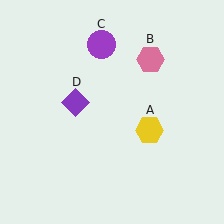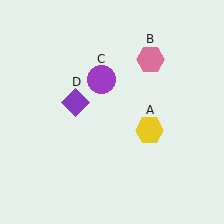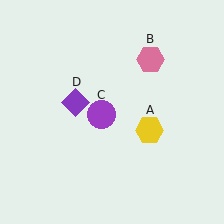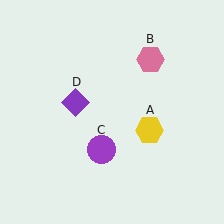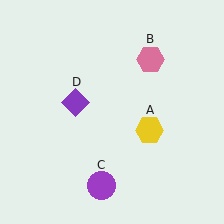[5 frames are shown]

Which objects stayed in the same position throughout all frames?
Yellow hexagon (object A) and pink hexagon (object B) and purple diamond (object D) remained stationary.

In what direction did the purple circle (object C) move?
The purple circle (object C) moved down.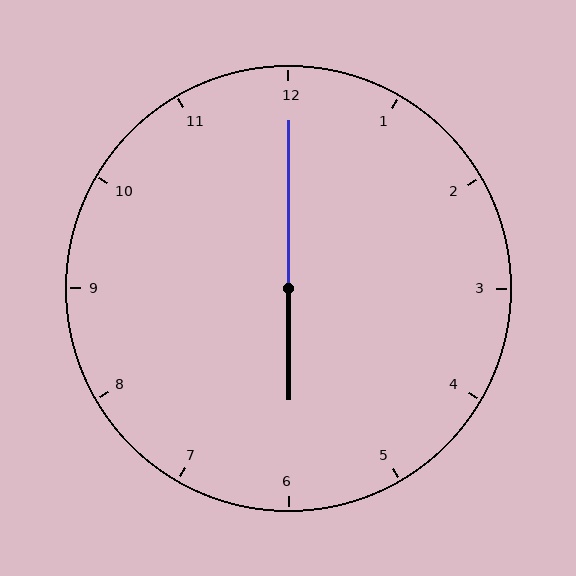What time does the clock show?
6:00.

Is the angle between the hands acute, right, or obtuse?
It is obtuse.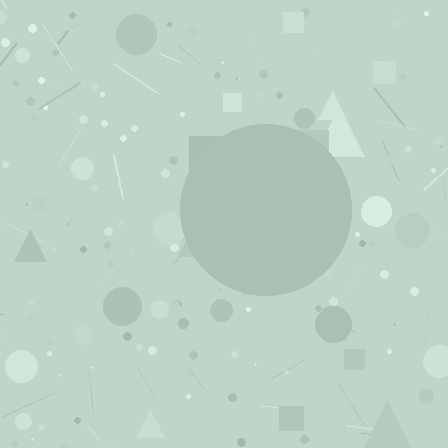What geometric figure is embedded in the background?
A circle is embedded in the background.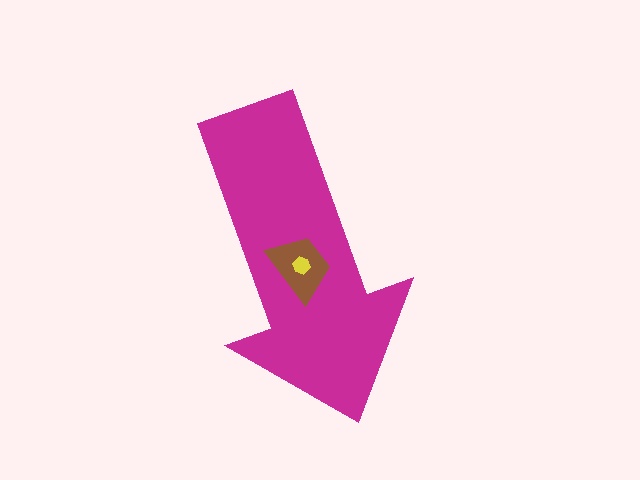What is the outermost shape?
The magenta arrow.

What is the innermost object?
The yellow hexagon.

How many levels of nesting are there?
3.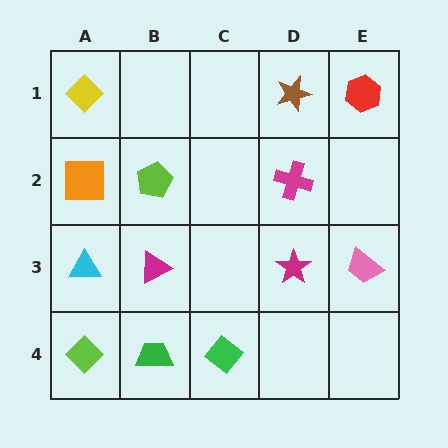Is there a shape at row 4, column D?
No, that cell is empty.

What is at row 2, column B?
A lime pentagon.